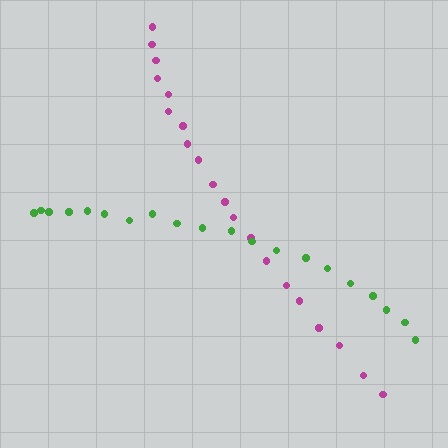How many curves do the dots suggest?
There are 2 distinct paths.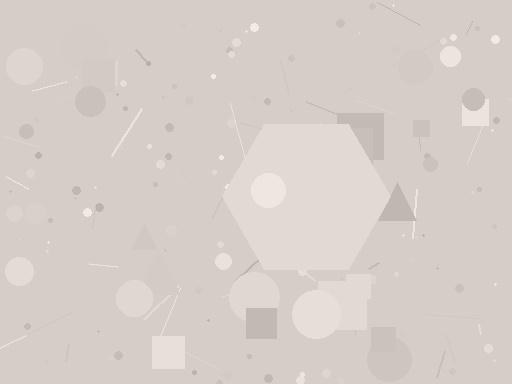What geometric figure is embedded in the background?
A hexagon is embedded in the background.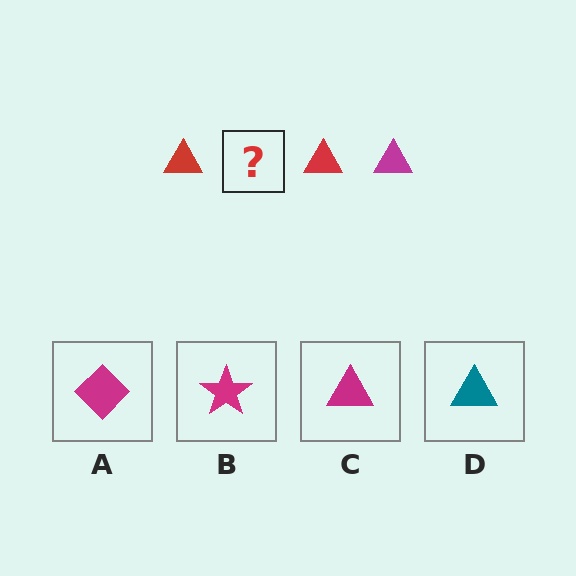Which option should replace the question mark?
Option C.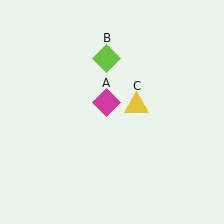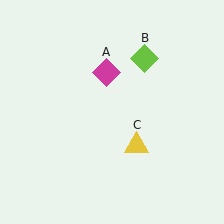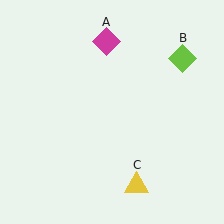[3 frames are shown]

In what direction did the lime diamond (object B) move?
The lime diamond (object B) moved right.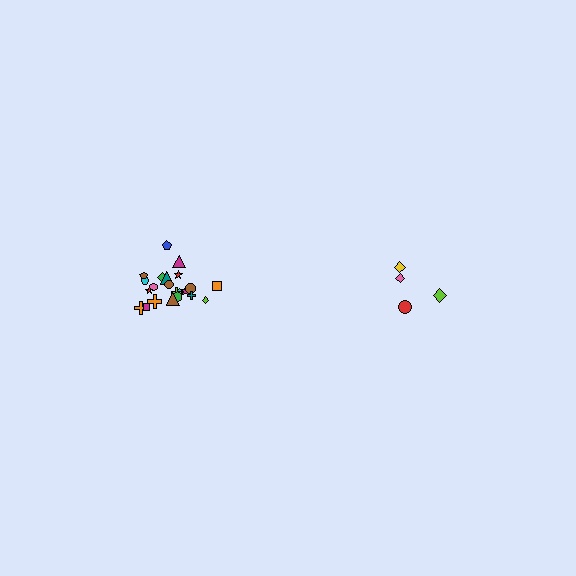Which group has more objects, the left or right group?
The left group.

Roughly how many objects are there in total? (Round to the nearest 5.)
Roughly 25 objects in total.